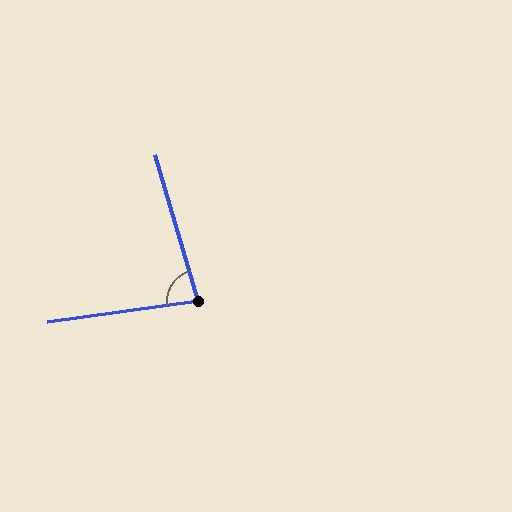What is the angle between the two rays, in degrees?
Approximately 82 degrees.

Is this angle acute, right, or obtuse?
It is acute.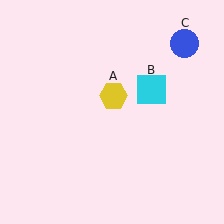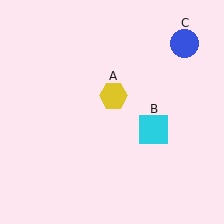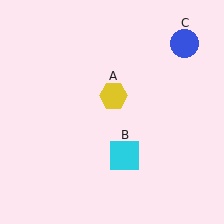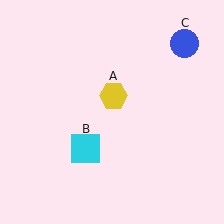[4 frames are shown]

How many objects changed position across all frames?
1 object changed position: cyan square (object B).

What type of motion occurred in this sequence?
The cyan square (object B) rotated clockwise around the center of the scene.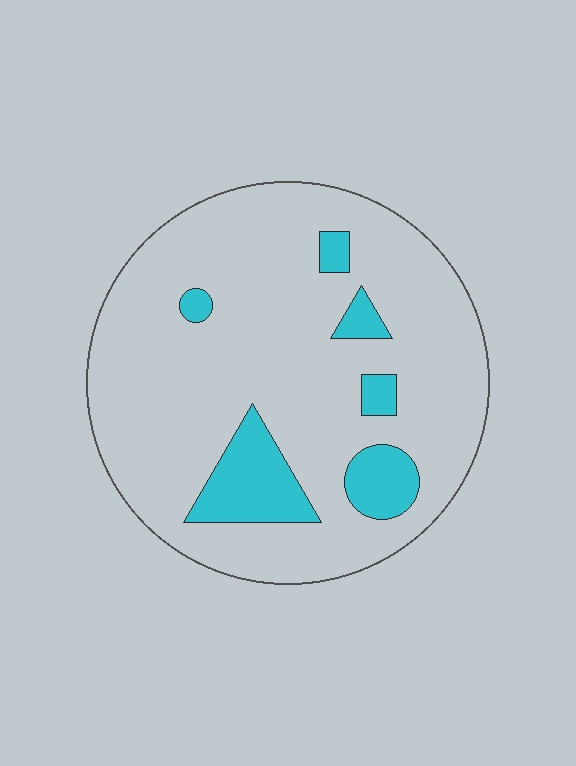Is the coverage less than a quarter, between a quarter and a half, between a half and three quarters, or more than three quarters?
Less than a quarter.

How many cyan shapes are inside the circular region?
6.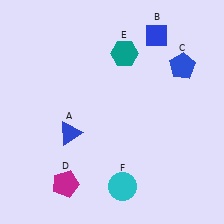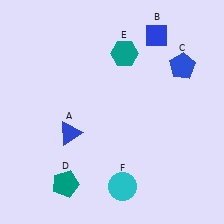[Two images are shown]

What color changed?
The pentagon (D) changed from magenta in Image 1 to teal in Image 2.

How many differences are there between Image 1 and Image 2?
There is 1 difference between the two images.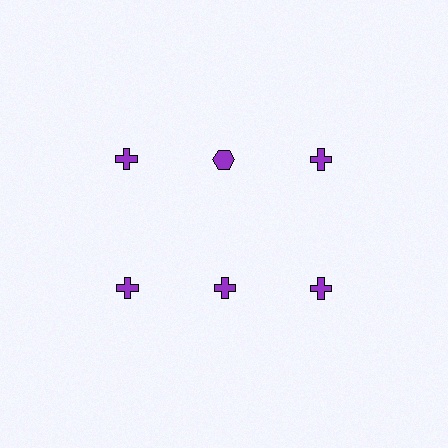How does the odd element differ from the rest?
It has a different shape: hexagon instead of cross.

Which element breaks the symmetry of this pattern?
The purple hexagon in the top row, second from left column breaks the symmetry. All other shapes are purple crosses.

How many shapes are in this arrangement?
There are 6 shapes arranged in a grid pattern.